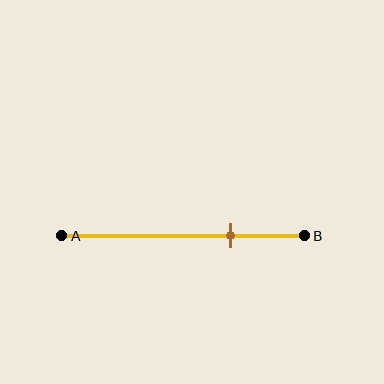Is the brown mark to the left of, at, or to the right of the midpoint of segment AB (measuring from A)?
The brown mark is to the right of the midpoint of segment AB.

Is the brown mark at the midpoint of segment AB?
No, the mark is at about 70% from A, not at the 50% midpoint.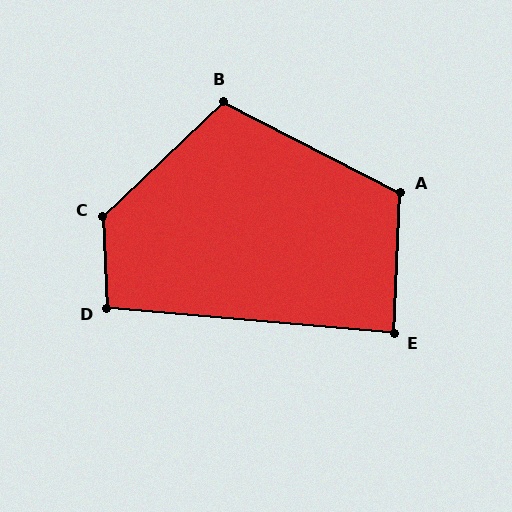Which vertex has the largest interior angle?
C, at approximately 131 degrees.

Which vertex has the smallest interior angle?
E, at approximately 88 degrees.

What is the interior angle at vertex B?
Approximately 109 degrees (obtuse).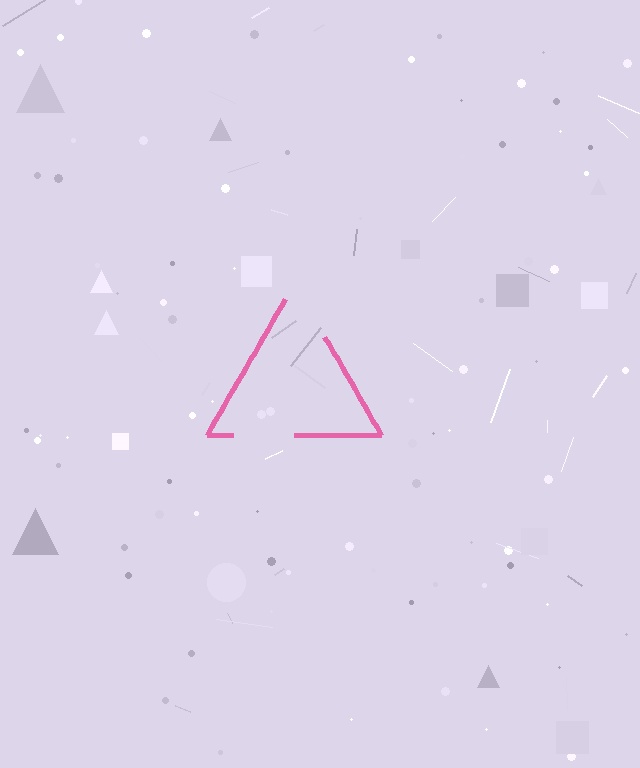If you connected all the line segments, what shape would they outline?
They would outline a triangle.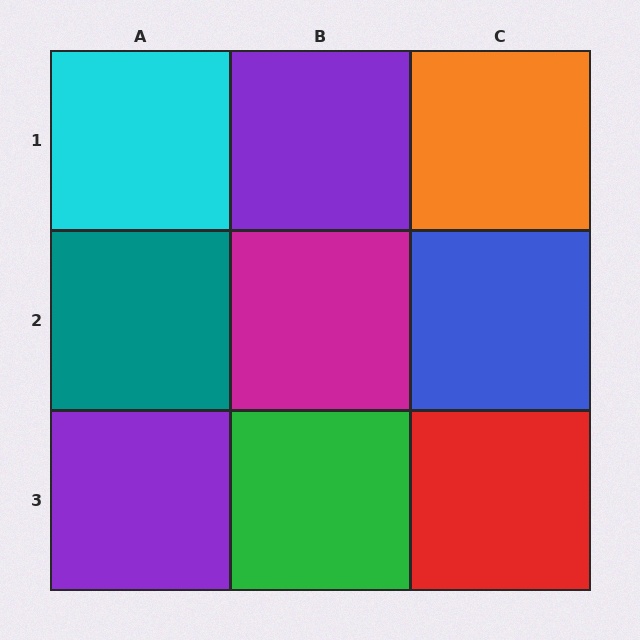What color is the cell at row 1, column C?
Orange.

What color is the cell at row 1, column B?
Purple.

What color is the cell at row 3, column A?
Purple.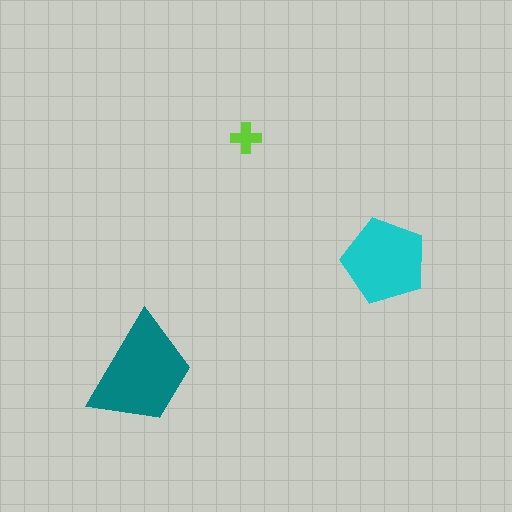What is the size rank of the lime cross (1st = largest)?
3rd.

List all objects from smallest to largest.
The lime cross, the cyan pentagon, the teal trapezoid.